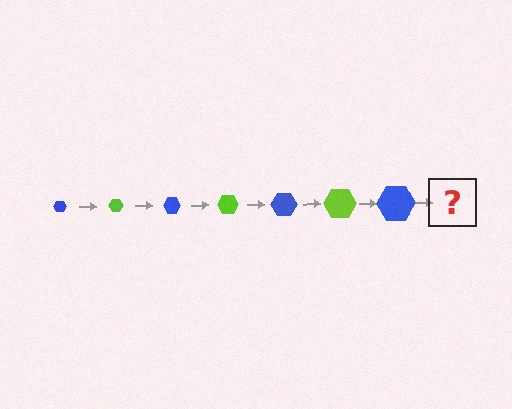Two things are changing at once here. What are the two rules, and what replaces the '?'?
The two rules are that the hexagon grows larger each step and the color cycles through blue and lime. The '?' should be a lime hexagon, larger than the previous one.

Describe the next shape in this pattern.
It should be a lime hexagon, larger than the previous one.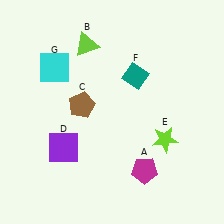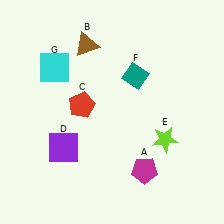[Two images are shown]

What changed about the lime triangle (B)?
In Image 1, B is lime. In Image 2, it changed to brown.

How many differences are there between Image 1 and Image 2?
There are 2 differences between the two images.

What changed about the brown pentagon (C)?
In Image 1, C is brown. In Image 2, it changed to red.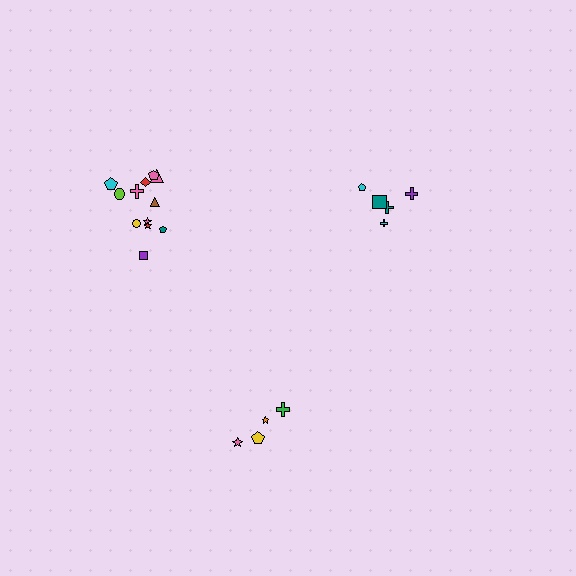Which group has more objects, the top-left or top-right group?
The top-left group.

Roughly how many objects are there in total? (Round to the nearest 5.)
Roughly 20 objects in total.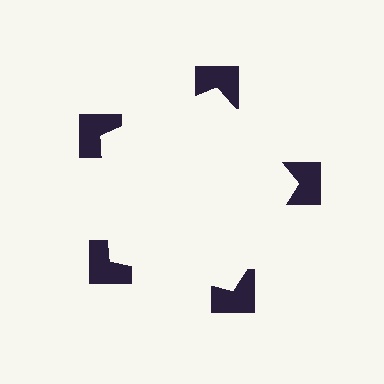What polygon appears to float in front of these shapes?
An illusory pentagon — its edges are inferred from the aligned wedge cuts in the notched squares, not physically drawn.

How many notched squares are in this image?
There are 5 — one at each vertex of the illusory pentagon.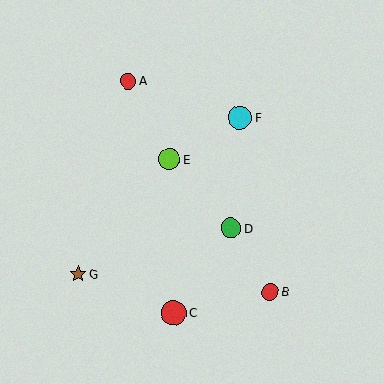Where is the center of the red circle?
The center of the red circle is at (174, 313).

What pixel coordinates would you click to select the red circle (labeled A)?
Click at (128, 81) to select the red circle A.